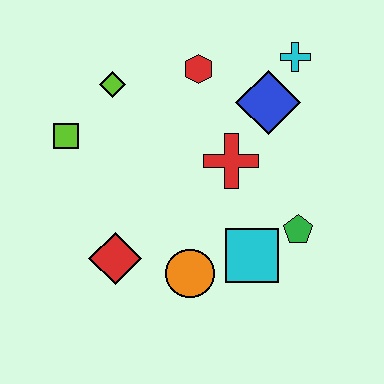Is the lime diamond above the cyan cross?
No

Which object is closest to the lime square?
The lime diamond is closest to the lime square.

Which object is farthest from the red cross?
The lime square is farthest from the red cross.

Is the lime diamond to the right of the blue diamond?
No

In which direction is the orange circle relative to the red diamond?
The orange circle is to the right of the red diamond.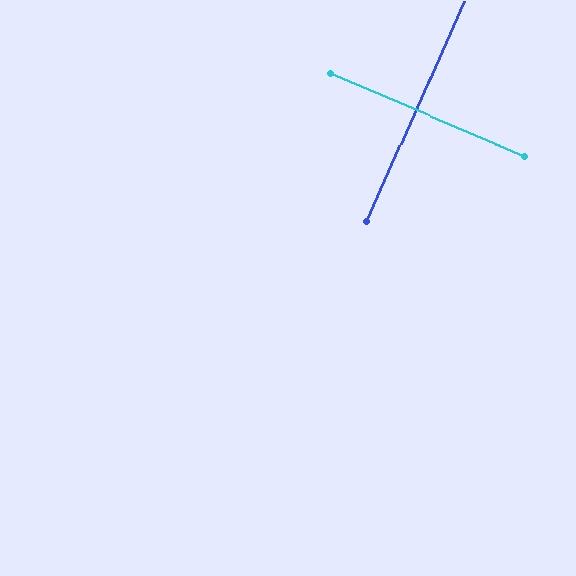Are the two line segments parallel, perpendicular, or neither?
Perpendicular — they meet at approximately 89°.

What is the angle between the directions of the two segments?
Approximately 89 degrees.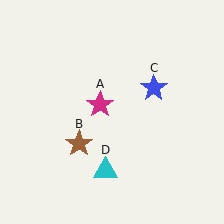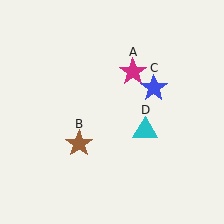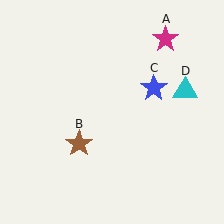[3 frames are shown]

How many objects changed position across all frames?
2 objects changed position: magenta star (object A), cyan triangle (object D).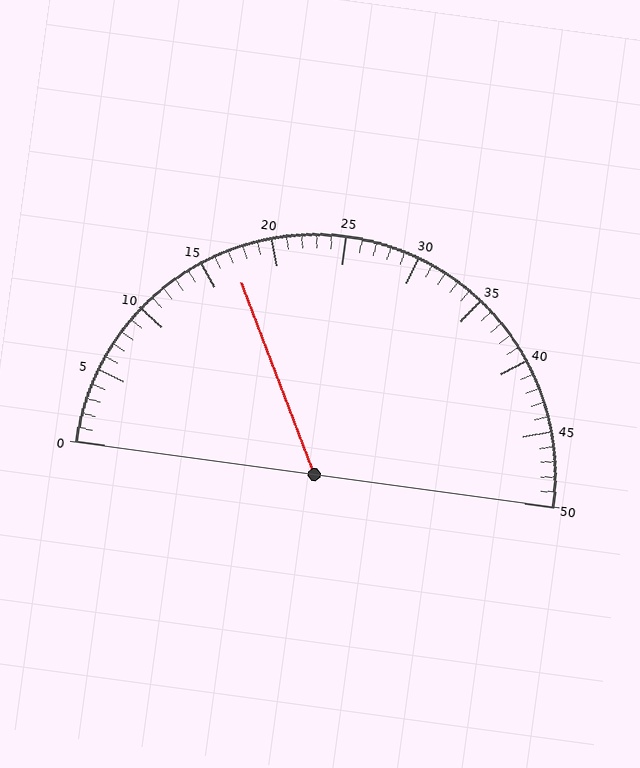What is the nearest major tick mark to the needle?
The nearest major tick mark is 15.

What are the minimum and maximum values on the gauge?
The gauge ranges from 0 to 50.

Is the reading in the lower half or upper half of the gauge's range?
The reading is in the lower half of the range (0 to 50).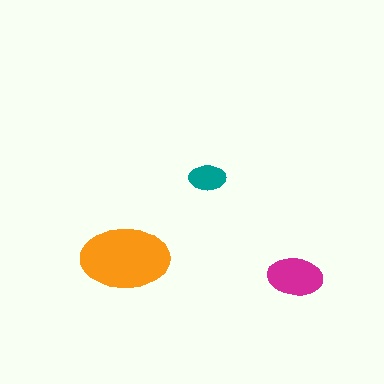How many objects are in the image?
There are 3 objects in the image.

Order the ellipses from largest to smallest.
the orange one, the magenta one, the teal one.